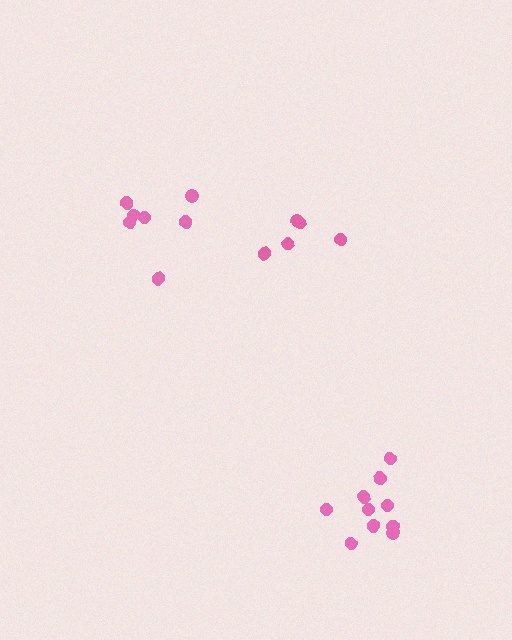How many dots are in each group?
Group 1: 7 dots, Group 2: 10 dots, Group 3: 5 dots (22 total).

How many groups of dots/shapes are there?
There are 3 groups.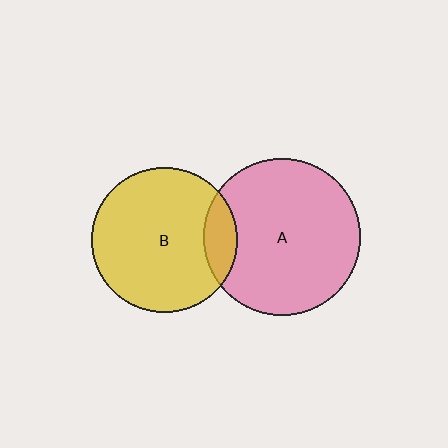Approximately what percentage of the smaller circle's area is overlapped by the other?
Approximately 15%.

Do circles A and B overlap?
Yes.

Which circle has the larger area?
Circle A (pink).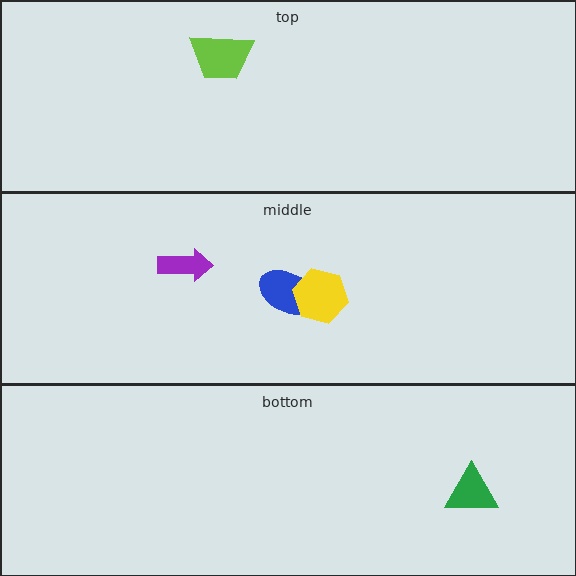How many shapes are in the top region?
1.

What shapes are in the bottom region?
The green triangle.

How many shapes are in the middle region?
3.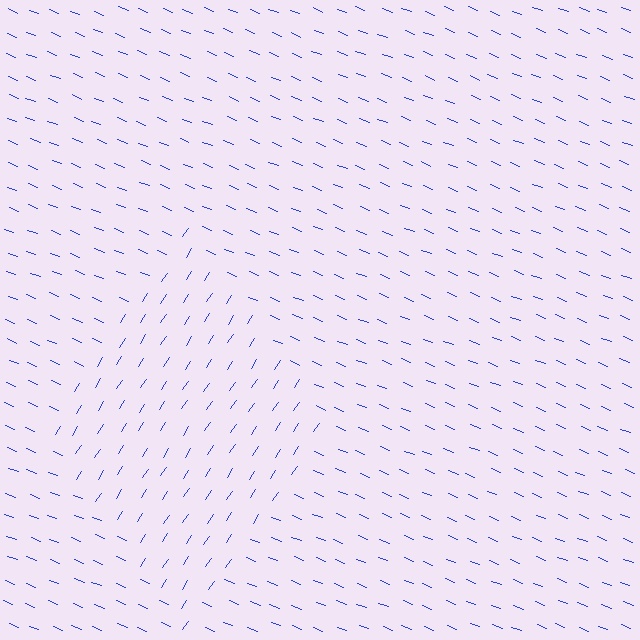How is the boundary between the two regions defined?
The boundary is defined purely by a change in line orientation (approximately 78 degrees difference). All lines are the same color and thickness.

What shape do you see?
I see a diamond.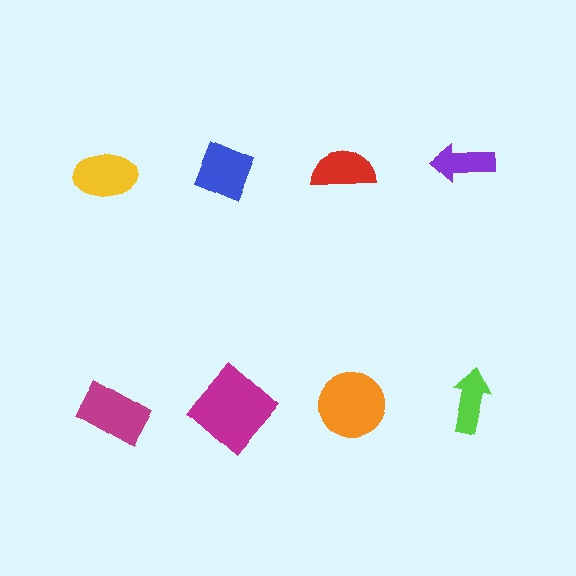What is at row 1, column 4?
A purple arrow.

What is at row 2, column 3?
An orange circle.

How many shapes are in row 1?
4 shapes.